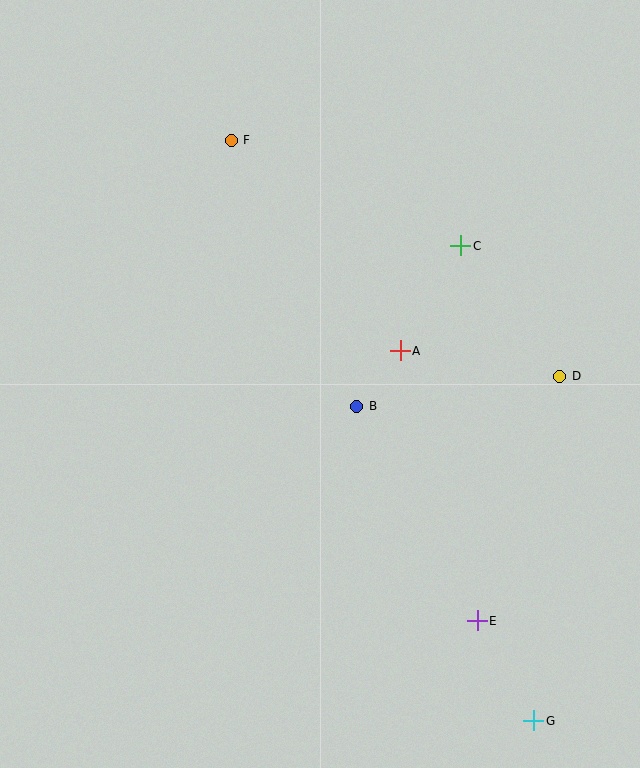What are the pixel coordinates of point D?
Point D is at (560, 376).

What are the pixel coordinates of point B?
Point B is at (357, 406).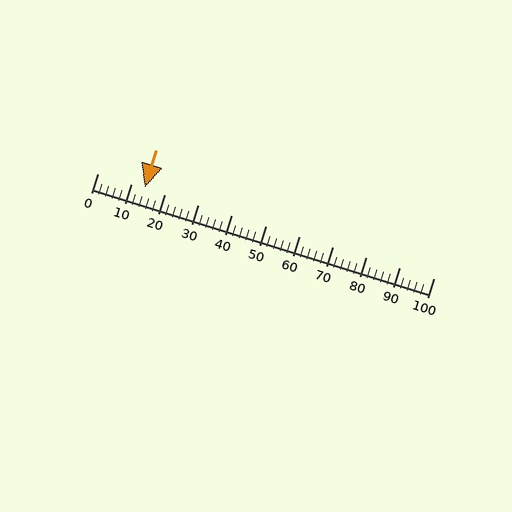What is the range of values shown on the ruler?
The ruler shows values from 0 to 100.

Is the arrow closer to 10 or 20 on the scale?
The arrow is closer to 10.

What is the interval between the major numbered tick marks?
The major tick marks are spaced 10 units apart.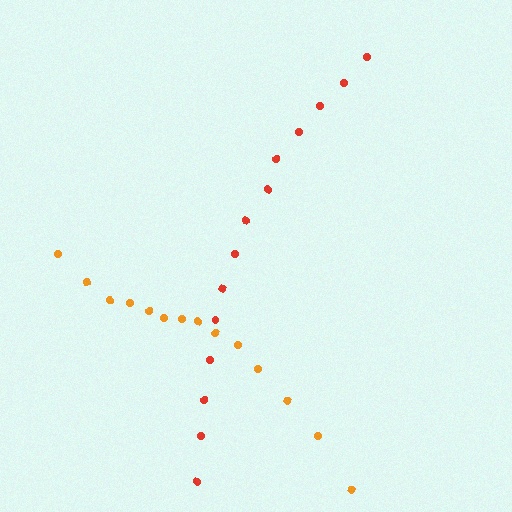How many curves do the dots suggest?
There are 2 distinct paths.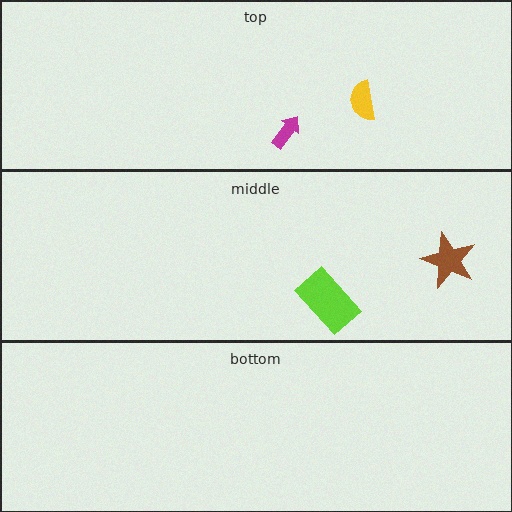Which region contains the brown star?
The middle region.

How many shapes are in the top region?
2.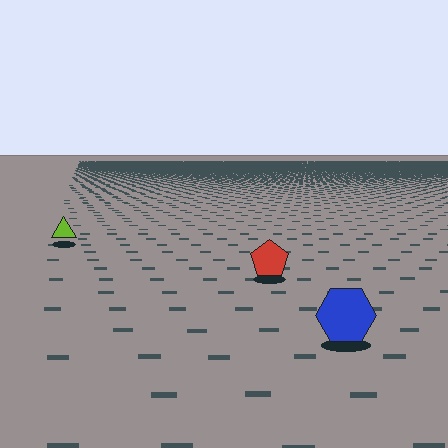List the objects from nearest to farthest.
From nearest to farthest: the blue hexagon, the red pentagon, the lime triangle.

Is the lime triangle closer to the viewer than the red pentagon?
No. The red pentagon is closer — you can tell from the texture gradient: the ground texture is coarser near it.